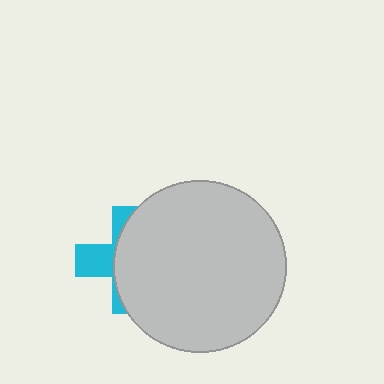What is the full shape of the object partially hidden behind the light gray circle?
The partially hidden object is a cyan cross.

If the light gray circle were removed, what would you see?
You would see the complete cyan cross.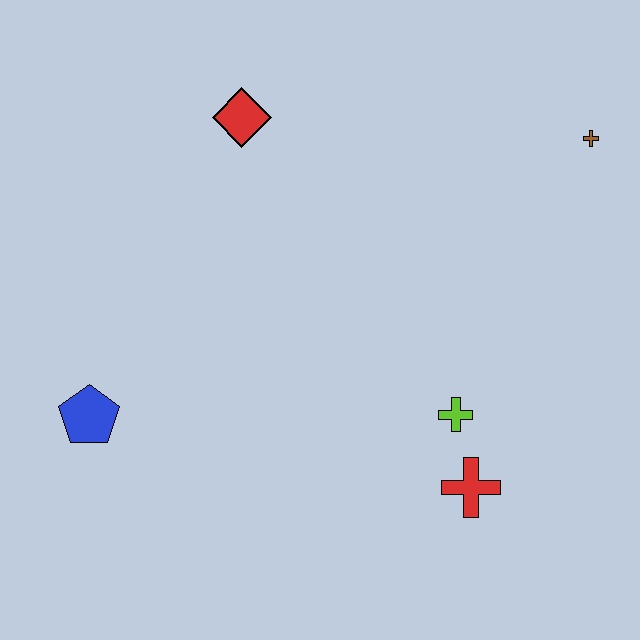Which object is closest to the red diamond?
The blue pentagon is closest to the red diamond.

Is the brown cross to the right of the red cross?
Yes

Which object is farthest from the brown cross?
The blue pentagon is farthest from the brown cross.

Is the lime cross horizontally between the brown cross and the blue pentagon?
Yes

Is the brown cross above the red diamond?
No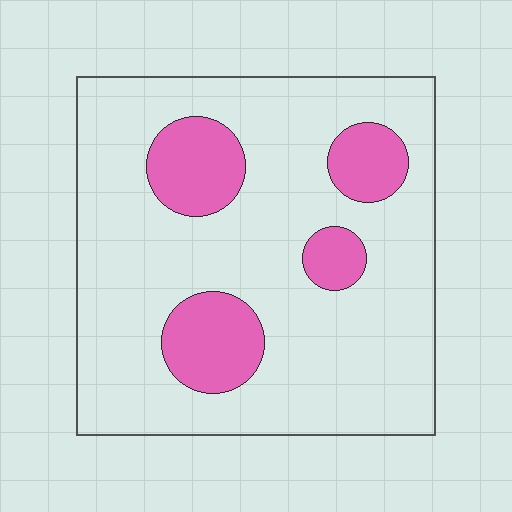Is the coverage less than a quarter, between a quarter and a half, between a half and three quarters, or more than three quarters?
Less than a quarter.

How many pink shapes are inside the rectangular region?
4.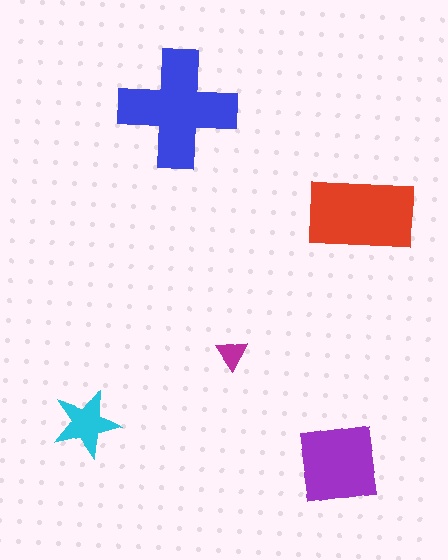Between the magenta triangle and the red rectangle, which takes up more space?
The red rectangle.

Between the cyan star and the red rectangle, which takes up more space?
The red rectangle.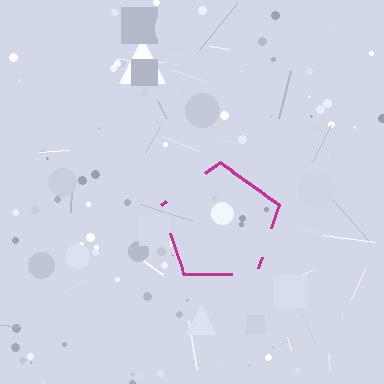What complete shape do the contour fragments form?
The contour fragments form a pentagon.